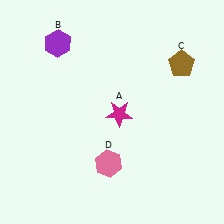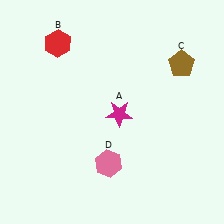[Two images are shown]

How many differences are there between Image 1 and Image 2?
There is 1 difference between the two images.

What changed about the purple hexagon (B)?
In Image 1, B is purple. In Image 2, it changed to red.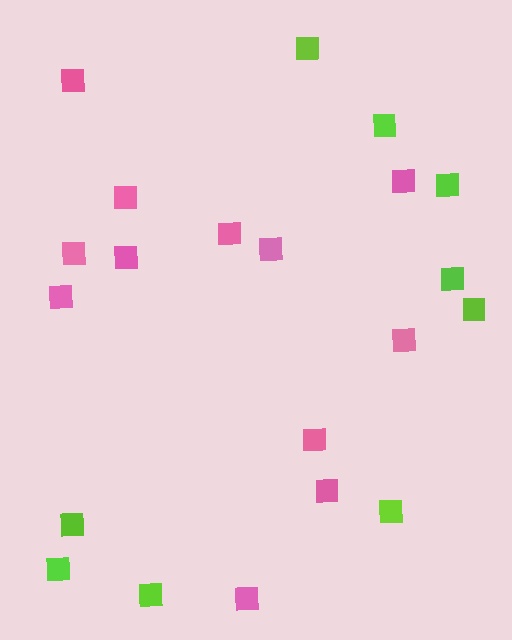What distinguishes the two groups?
There are 2 groups: one group of pink squares (12) and one group of lime squares (9).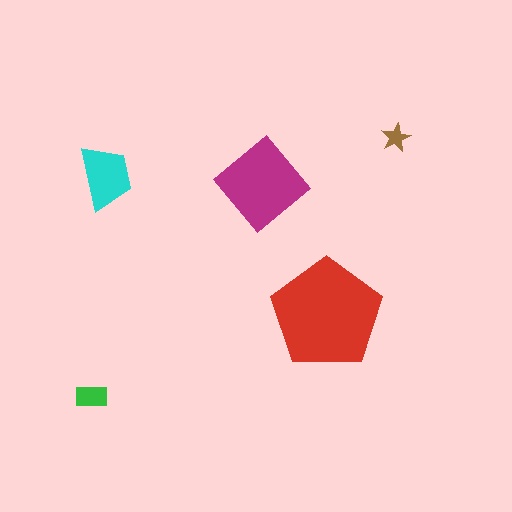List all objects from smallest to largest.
The brown star, the green rectangle, the cyan trapezoid, the magenta diamond, the red pentagon.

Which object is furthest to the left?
The green rectangle is leftmost.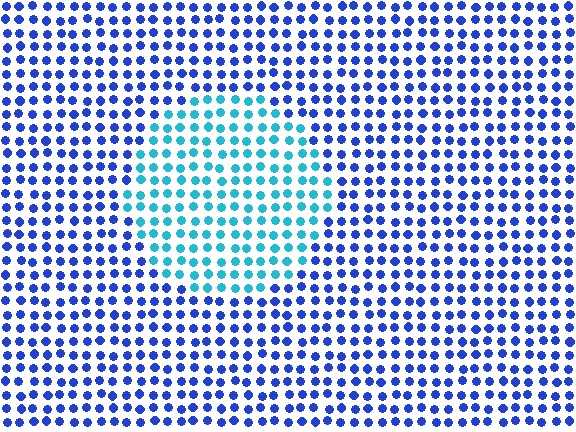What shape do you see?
I see a circle.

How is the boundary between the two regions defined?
The boundary is defined purely by a slight shift in hue (about 43 degrees). Spacing, size, and orientation are identical on both sides.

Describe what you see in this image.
The image is filled with small blue elements in a uniform arrangement. A circle-shaped region is visible where the elements are tinted to a slightly different hue, forming a subtle color boundary.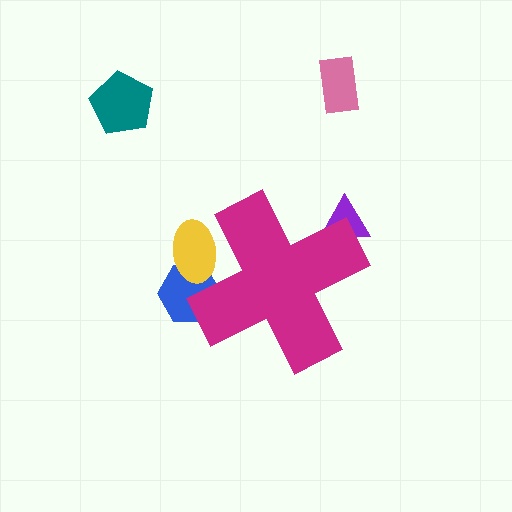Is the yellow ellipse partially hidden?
Yes, the yellow ellipse is partially hidden behind the magenta cross.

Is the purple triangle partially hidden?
Yes, the purple triangle is partially hidden behind the magenta cross.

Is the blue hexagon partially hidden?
Yes, the blue hexagon is partially hidden behind the magenta cross.